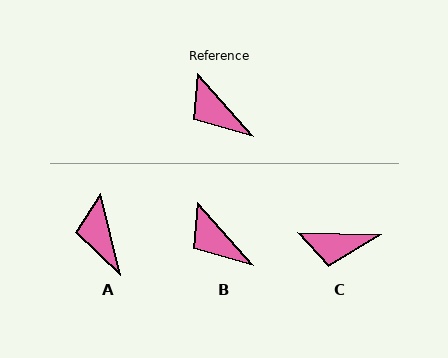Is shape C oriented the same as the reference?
No, it is off by about 47 degrees.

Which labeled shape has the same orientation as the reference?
B.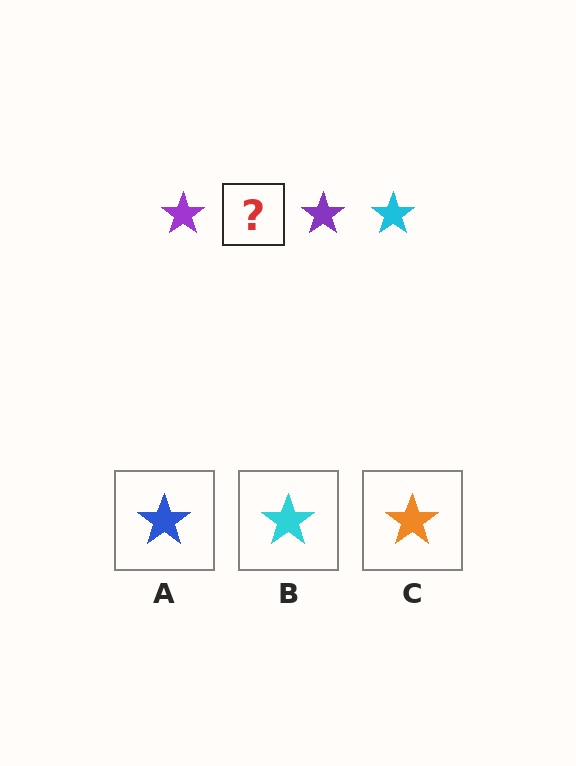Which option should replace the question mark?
Option B.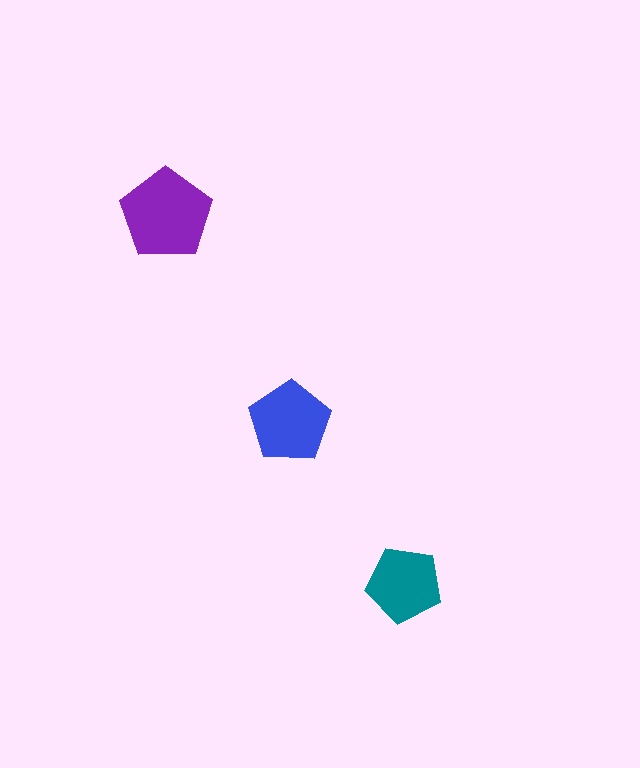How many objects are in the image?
There are 3 objects in the image.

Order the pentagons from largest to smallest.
the purple one, the blue one, the teal one.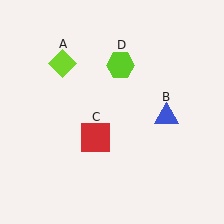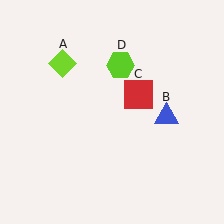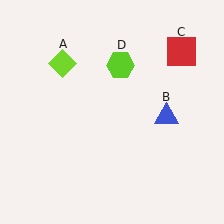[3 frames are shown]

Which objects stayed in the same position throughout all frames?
Lime diamond (object A) and blue triangle (object B) and lime hexagon (object D) remained stationary.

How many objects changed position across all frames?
1 object changed position: red square (object C).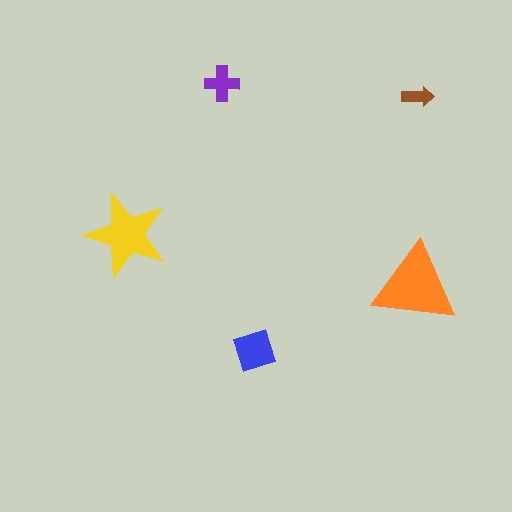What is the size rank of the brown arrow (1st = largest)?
5th.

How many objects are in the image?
There are 5 objects in the image.